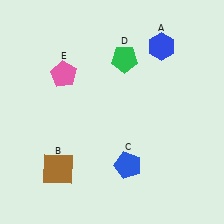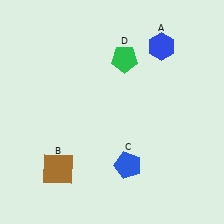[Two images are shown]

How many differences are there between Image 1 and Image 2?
There is 1 difference between the two images.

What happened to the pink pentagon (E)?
The pink pentagon (E) was removed in Image 2. It was in the top-left area of Image 1.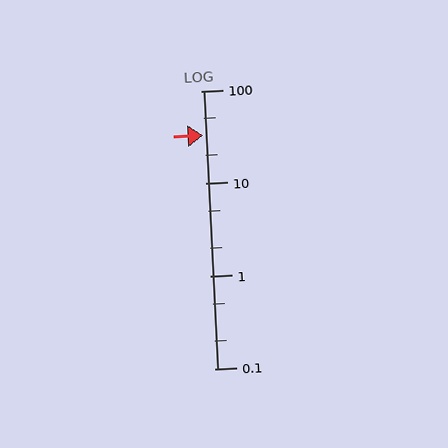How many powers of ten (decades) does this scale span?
The scale spans 3 decades, from 0.1 to 100.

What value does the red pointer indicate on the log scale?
The pointer indicates approximately 33.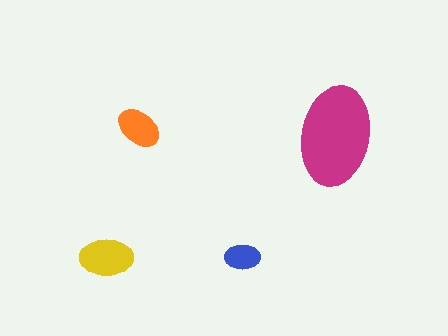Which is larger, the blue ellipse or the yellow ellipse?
The yellow one.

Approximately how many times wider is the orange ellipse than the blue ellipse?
About 1.5 times wider.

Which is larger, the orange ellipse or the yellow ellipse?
The yellow one.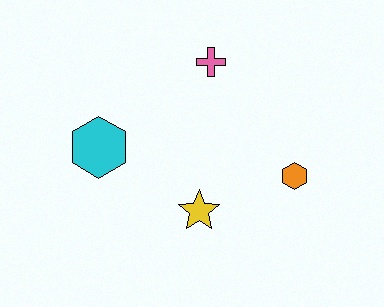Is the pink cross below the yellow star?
No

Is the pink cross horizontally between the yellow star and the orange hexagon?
Yes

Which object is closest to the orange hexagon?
The yellow star is closest to the orange hexagon.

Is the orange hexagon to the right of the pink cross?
Yes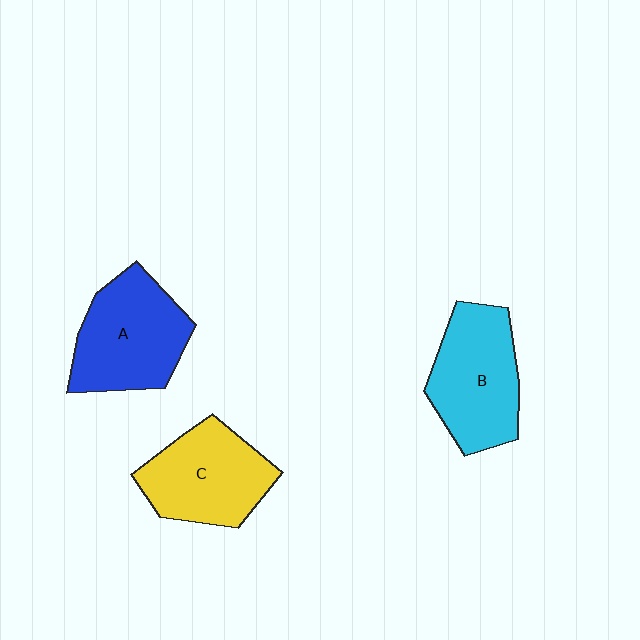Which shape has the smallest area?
Shape C (yellow).